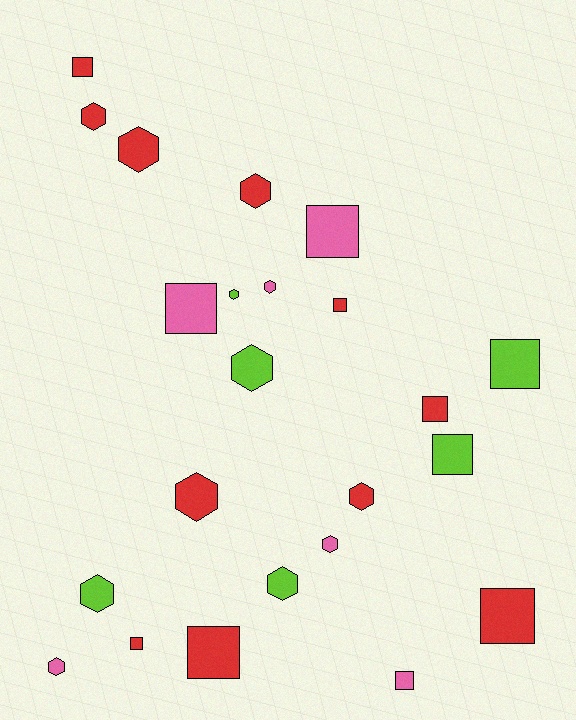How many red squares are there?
There are 6 red squares.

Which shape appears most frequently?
Hexagon, with 12 objects.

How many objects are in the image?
There are 23 objects.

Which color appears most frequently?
Red, with 11 objects.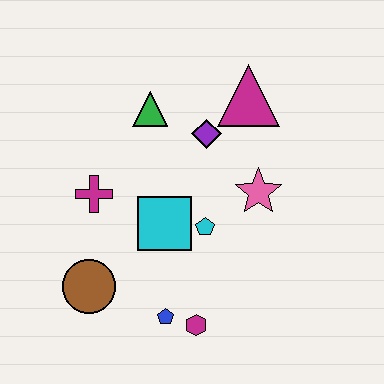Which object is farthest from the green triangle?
The magenta hexagon is farthest from the green triangle.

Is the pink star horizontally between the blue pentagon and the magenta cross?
No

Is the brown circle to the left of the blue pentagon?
Yes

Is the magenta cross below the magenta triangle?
Yes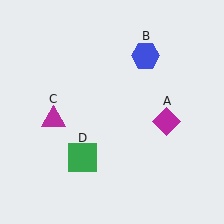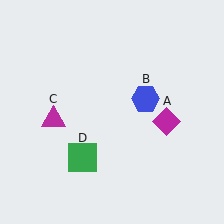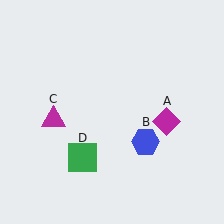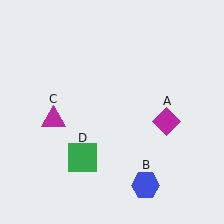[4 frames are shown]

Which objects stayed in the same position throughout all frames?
Magenta diamond (object A) and magenta triangle (object C) and green square (object D) remained stationary.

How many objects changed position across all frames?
1 object changed position: blue hexagon (object B).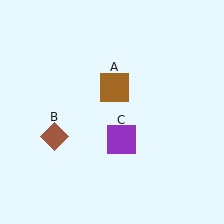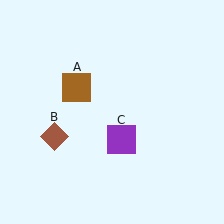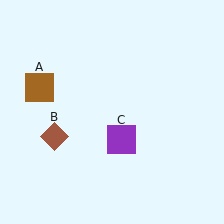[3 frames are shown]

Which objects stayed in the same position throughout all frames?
Brown diamond (object B) and purple square (object C) remained stationary.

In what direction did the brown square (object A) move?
The brown square (object A) moved left.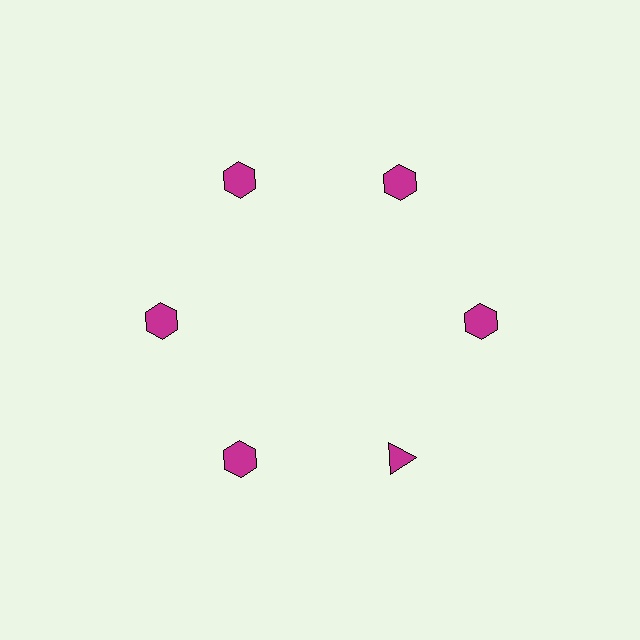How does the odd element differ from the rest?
It has a different shape: triangle instead of hexagon.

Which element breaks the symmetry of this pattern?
The magenta triangle at roughly the 5 o'clock position breaks the symmetry. All other shapes are magenta hexagons.